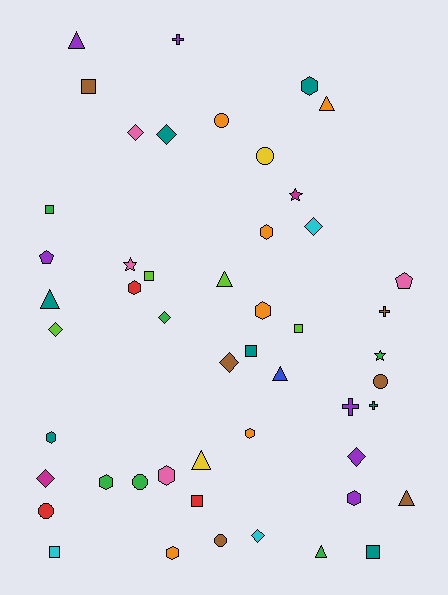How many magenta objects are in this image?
There are 2 magenta objects.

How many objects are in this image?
There are 50 objects.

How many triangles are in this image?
There are 8 triangles.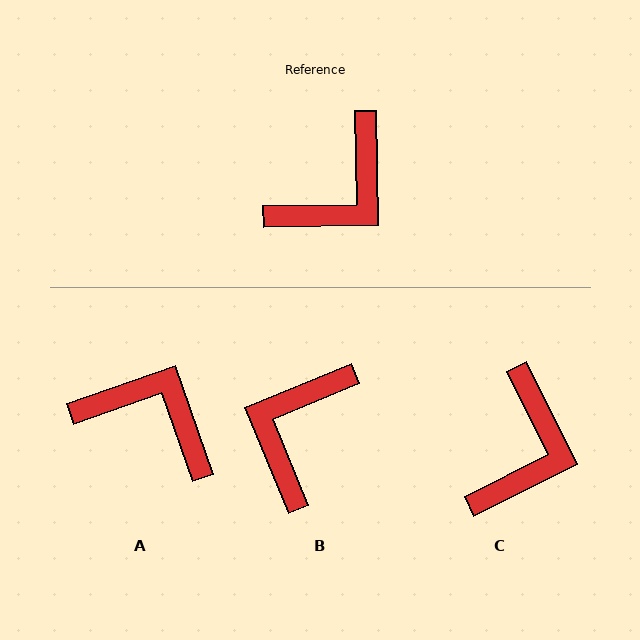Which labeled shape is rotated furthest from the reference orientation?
B, about 159 degrees away.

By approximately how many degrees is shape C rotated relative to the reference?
Approximately 25 degrees counter-clockwise.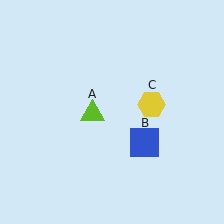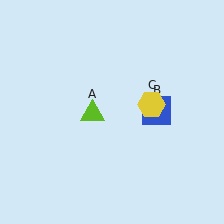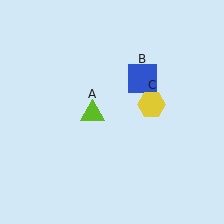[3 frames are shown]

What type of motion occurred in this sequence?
The blue square (object B) rotated counterclockwise around the center of the scene.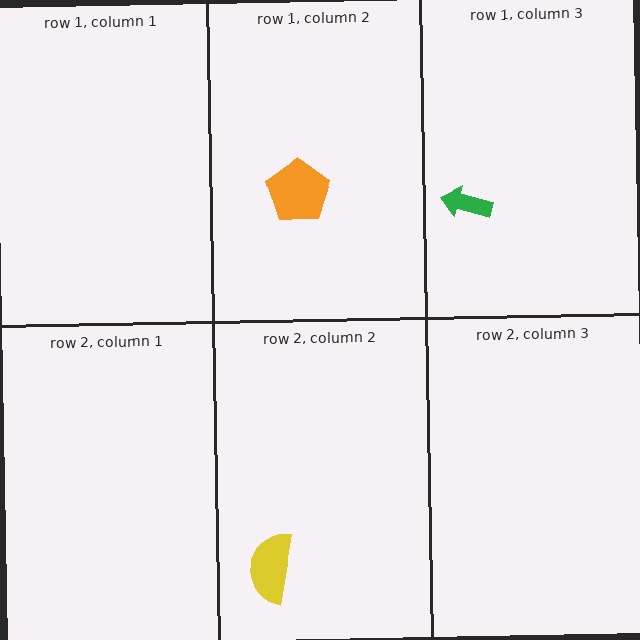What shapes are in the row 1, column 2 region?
The orange pentagon.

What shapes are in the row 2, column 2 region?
The yellow semicircle.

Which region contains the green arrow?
The row 1, column 3 region.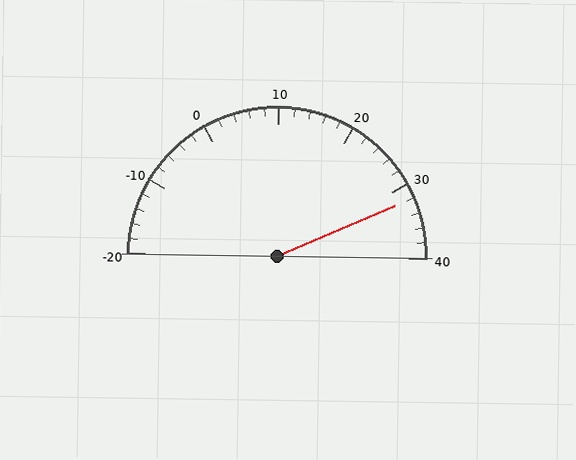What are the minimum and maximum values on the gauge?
The gauge ranges from -20 to 40.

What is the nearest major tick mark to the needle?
The nearest major tick mark is 30.